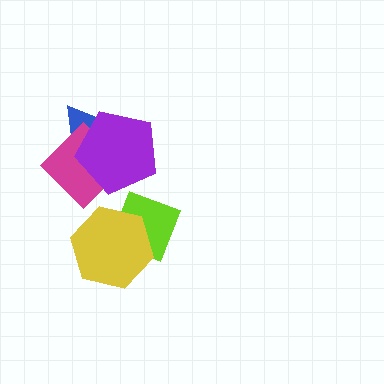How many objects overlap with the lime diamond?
1 object overlaps with the lime diamond.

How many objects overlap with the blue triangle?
2 objects overlap with the blue triangle.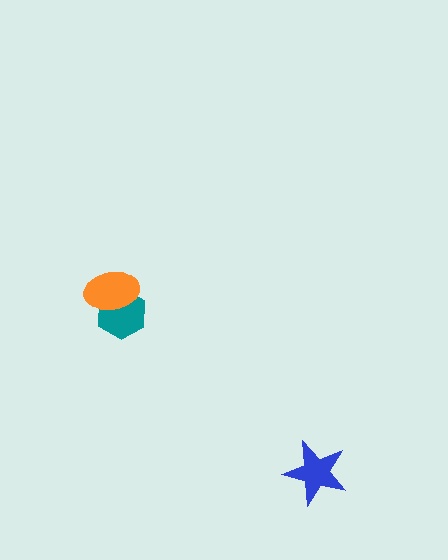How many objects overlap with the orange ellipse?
1 object overlaps with the orange ellipse.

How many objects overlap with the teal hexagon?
1 object overlaps with the teal hexagon.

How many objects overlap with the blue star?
0 objects overlap with the blue star.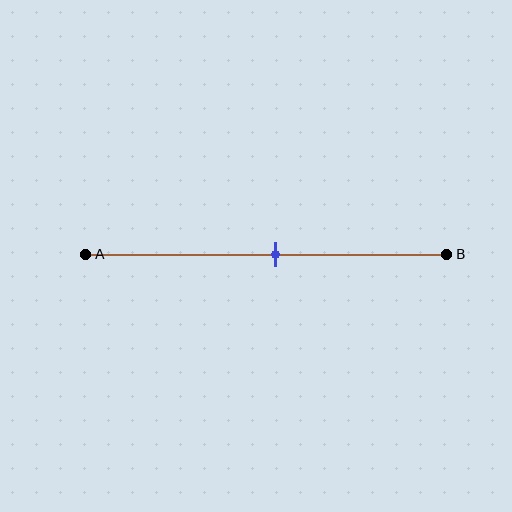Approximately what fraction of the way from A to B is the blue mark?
The blue mark is approximately 50% of the way from A to B.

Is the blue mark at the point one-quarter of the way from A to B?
No, the mark is at about 50% from A, not at the 25% one-quarter point.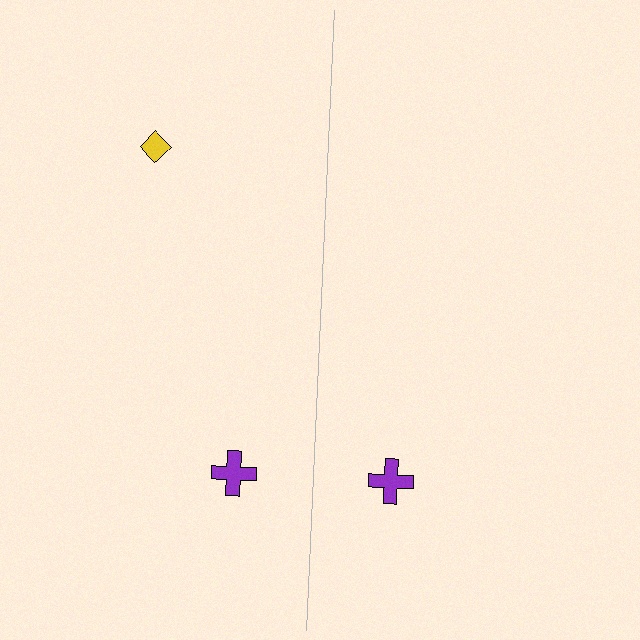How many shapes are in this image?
There are 3 shapes in this image.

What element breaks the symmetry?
A yellow diamond is missing from the right side.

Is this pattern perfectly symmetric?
No, the pattern is not perfectly symmetric. A yellow diamond is missing from the right side.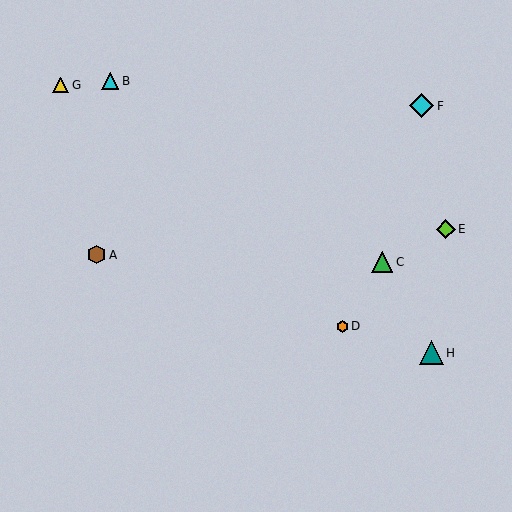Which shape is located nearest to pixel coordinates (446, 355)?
The teal triangle (labeled H) at (431, 353) is nearest to that location.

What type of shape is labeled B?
Shape B is a cyan triangle.